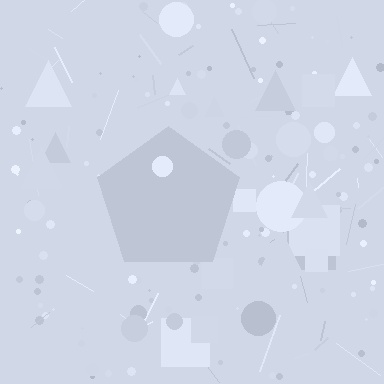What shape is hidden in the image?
A pentagon is hidden in the image.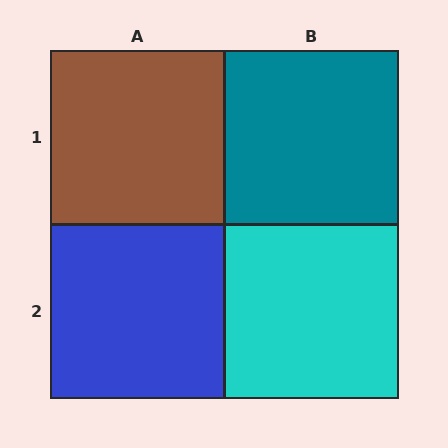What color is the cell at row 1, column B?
Teal.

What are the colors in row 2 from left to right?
Blue, cyan.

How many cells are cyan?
1 cell is cyan.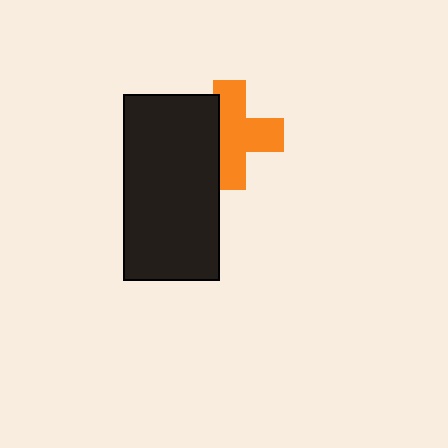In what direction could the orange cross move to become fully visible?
The orange cross could move right. That would shift it out from behind the black rectangle entirely.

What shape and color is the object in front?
The object in front is a black rectangle.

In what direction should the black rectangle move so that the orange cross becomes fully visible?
The black rectangle should move left. That is the shortest direction to clear the overlap and leave the orange cross fully visible.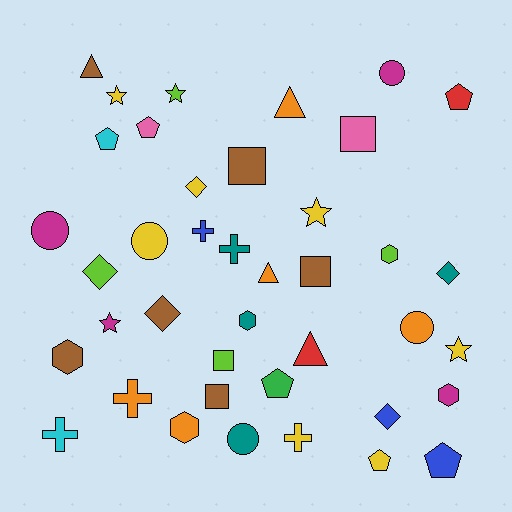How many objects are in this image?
There are 40 objects.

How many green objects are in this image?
There is 1 green object.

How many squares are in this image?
There are 5 squares.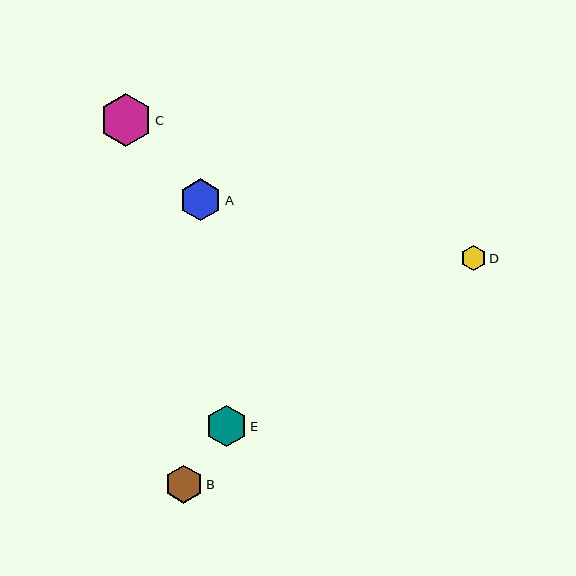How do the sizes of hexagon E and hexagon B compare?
Hexagon E and hexagon B are approximately the same size.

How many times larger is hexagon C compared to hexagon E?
Hexagon C is approximately 1.3 times the size of hexagon E.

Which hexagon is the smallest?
Hexagon D is the smallest with a size of approximately 25 pixels.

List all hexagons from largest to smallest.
From largest to smallest: C, A, E, B, D.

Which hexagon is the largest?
Hexagon C is the largest with a size of approximately 52 pixels.